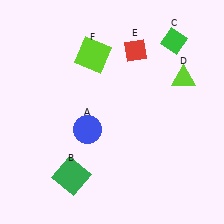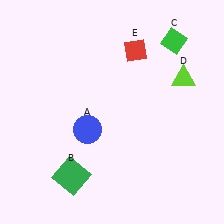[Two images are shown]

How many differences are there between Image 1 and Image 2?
There is 1 difference between the two images.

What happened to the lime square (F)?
The lime square (F) was removed in Image 2. It was in the top-left area of Image 1.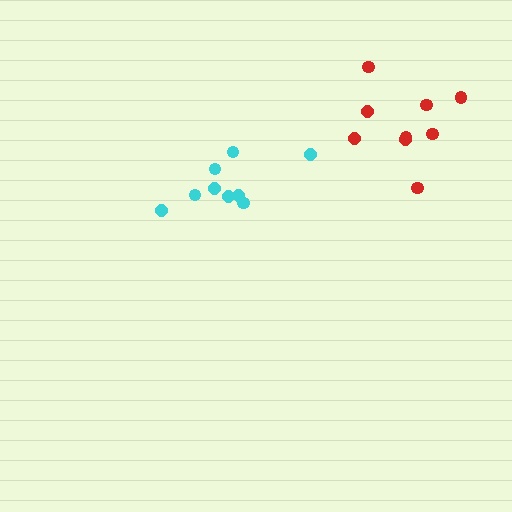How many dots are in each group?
Group 1: 9 dots, Group 2: 9 dots (18 total).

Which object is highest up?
The red cluster is topmost.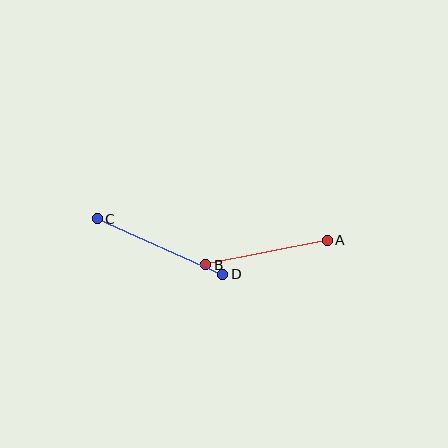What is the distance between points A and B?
The distance is approximately 124 pixels.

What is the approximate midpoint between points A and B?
The midpoint is at approximately (266, 253) pixels.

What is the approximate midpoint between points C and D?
The midpoint is at approximately (160, 247) pixels.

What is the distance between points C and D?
The distance is approximately 137 pixels.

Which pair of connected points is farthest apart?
Points C and D are farthest apart.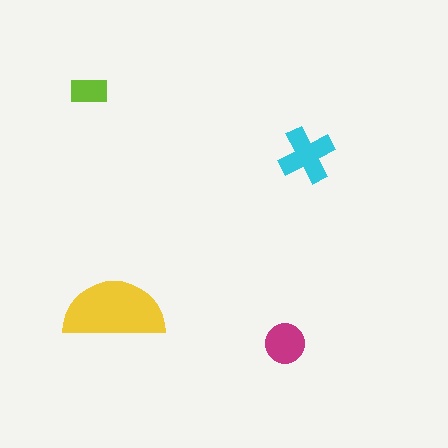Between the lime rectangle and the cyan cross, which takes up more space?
The cyan cross.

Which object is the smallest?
The lime rectangle.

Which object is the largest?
The yellow semicircle.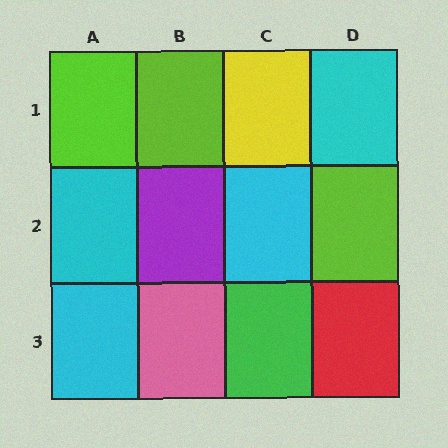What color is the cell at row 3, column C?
Green.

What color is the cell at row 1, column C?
Yellow.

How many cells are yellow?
1 cell is yellow.